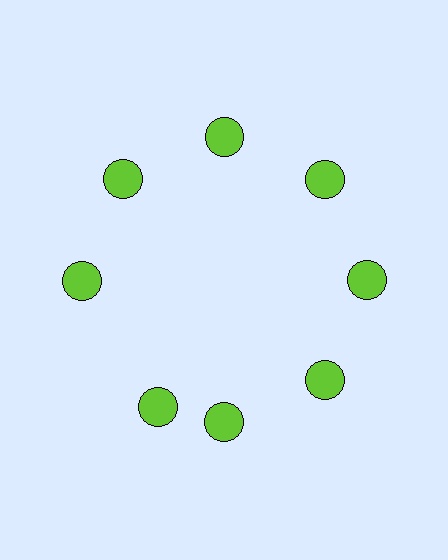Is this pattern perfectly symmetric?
No. The 8 lime circles are arranged in a ring, but one element near the 8 o'clock position is rotated out of alignment along the ring, breaking the 8-fold rotational symmetry.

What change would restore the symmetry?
The symmetry would be restored by rotating it back into even spacing with its neighbors so that all 8 circles sit at equal angles and equal distance from the center.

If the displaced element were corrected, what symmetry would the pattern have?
It would have 8-fold rotational symmetry — the pattern would map onto itself every 45 degrees.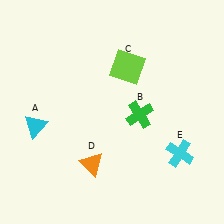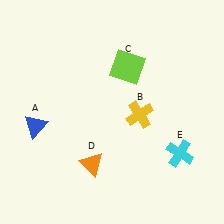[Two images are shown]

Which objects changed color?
A changed from cyan to blue. B changed from green to yellow.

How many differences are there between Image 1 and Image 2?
There are 2 differences between the two images.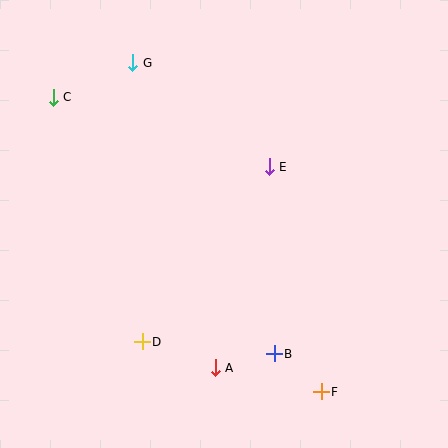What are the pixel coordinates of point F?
Point F is at (321, 392).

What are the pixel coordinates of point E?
Point E is at (269, 167).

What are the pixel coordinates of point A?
Point A is at (215, 368).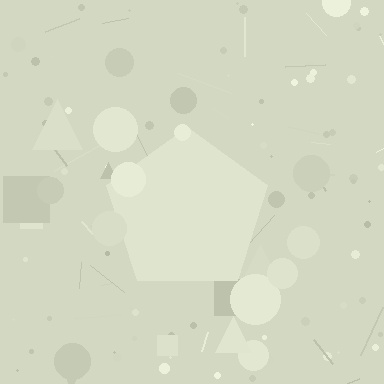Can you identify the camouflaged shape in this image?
The camouflaged shape is a pentagon.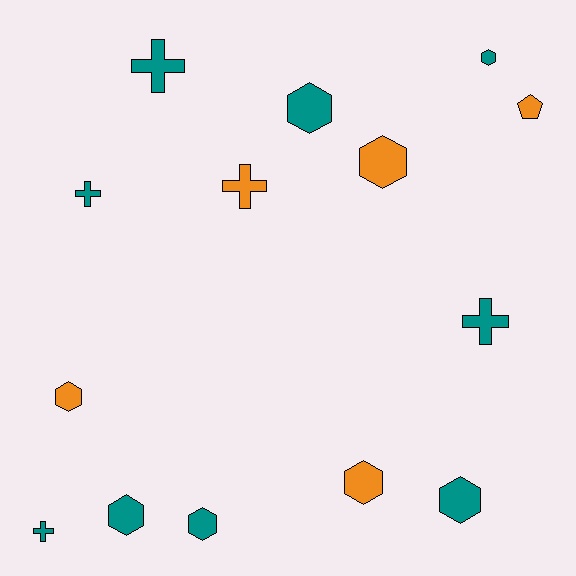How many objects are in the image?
There are 14 objects.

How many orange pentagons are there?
There is 1 orange pentagon.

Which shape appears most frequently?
Hexagon, with 8 objects.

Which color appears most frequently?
Teal, with 9 objects.